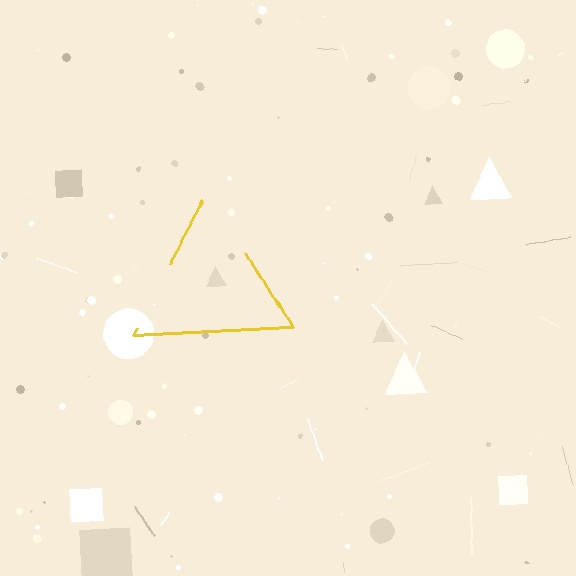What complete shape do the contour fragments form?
The contour fragments form a triangle.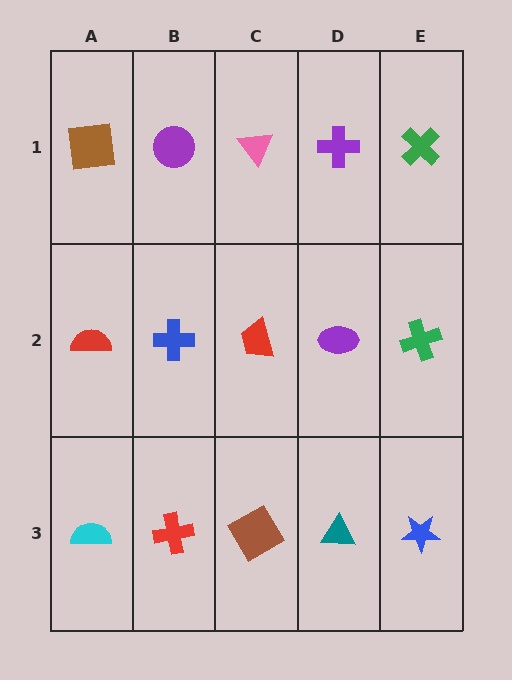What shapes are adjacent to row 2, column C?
A pink triangle (row 1, column C), a brown diamond (row 3, column C), a blue cross (row 2, column B), a purple ellipse (row 2, column D).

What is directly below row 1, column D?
A purple ellipse.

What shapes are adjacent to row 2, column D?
A purple cross (row 1, column D), a teal triangle (row 3, column D), a red trapezoid (row 2, column C), a green cross (row 2, column E).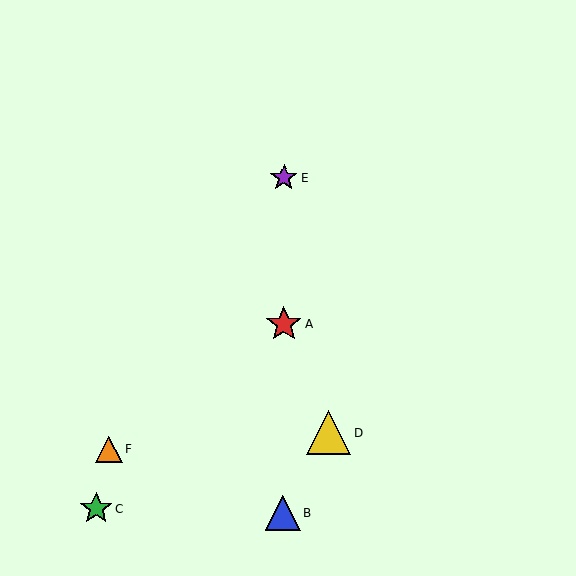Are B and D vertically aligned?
No, B is at x≈283 and D is at x≈329.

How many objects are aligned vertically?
3 objects (A, B, E) are aligned vertically.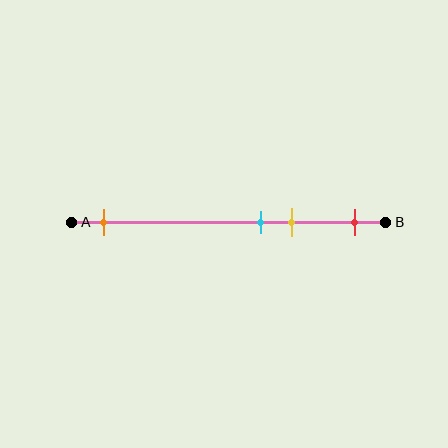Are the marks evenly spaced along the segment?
No, the marks are not evenly spaced.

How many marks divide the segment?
There are 4 marks dividing the segment.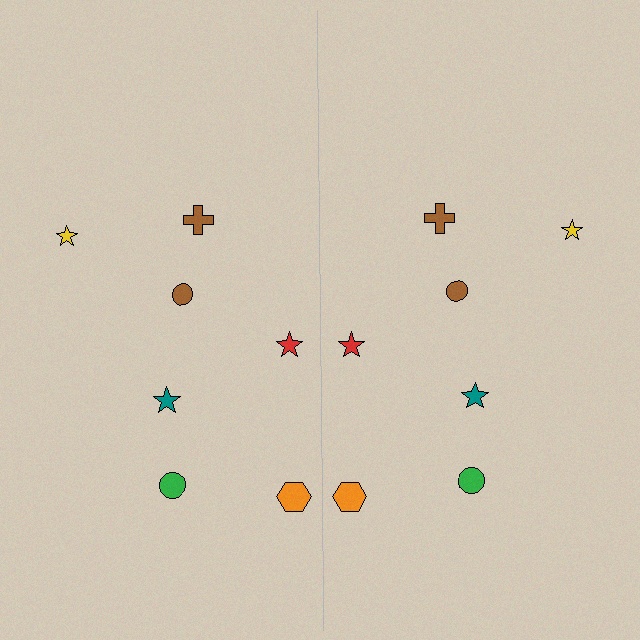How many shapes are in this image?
There are 14 shapes in this image.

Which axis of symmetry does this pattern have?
The pattern has a vertical axis of symmetry running through the center of the image.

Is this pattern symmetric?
Yes, this pattern has bilateral (reflection) symmetry.